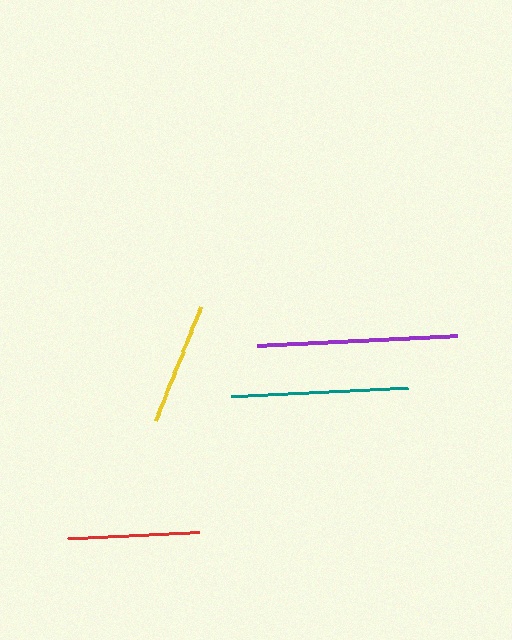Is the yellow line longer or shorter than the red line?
The red line is longer than the yellow line.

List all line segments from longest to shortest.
From longest to shortest: purple, teal, red, yellow.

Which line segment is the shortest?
The yellow line is the shortest at approximately 123 pixels.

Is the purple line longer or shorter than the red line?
The purple line is longer than the red line.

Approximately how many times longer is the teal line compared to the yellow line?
The teal line is approximately 1.4 times the length of the yellow line.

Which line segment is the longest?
The purple line is the longest at approximately 200 pixels.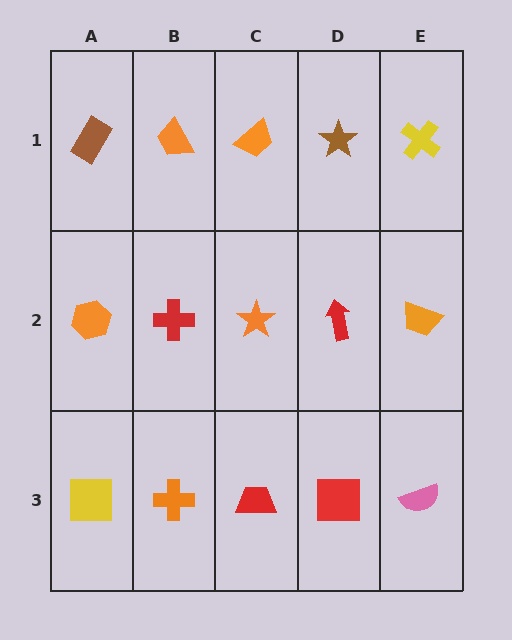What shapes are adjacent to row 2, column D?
A brown star (row 1, column D), a red square (row 3, column D), an orange star (row 2, column C), an orange trapezoid (row 2, column E).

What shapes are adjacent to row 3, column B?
A red cross (row 2, column B), a yellow square (row 3, column A), a red trapezoid (row 3, column C).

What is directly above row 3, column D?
A red arrow.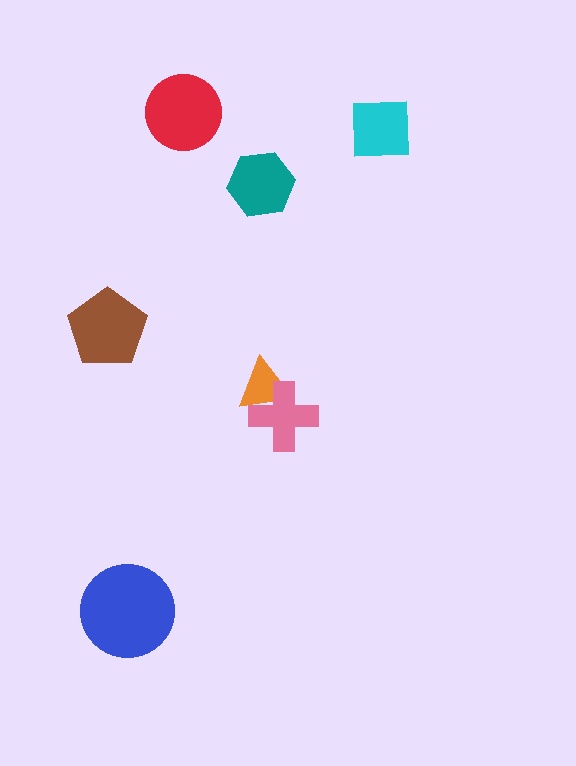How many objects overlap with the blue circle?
0 objects overlap with the blue circle.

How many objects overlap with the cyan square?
0 objects overlap with the cyan square.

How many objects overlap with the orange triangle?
1 object overlaps with the orange triangle.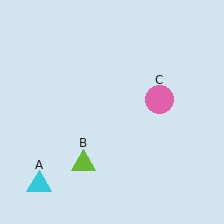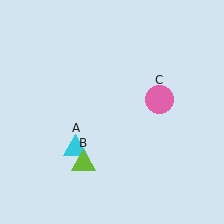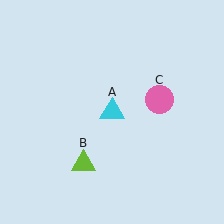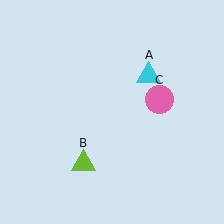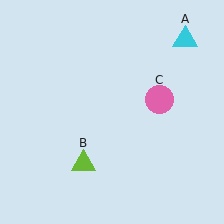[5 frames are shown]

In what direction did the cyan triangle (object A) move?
The cyan triangle (object A) moved up and to the right.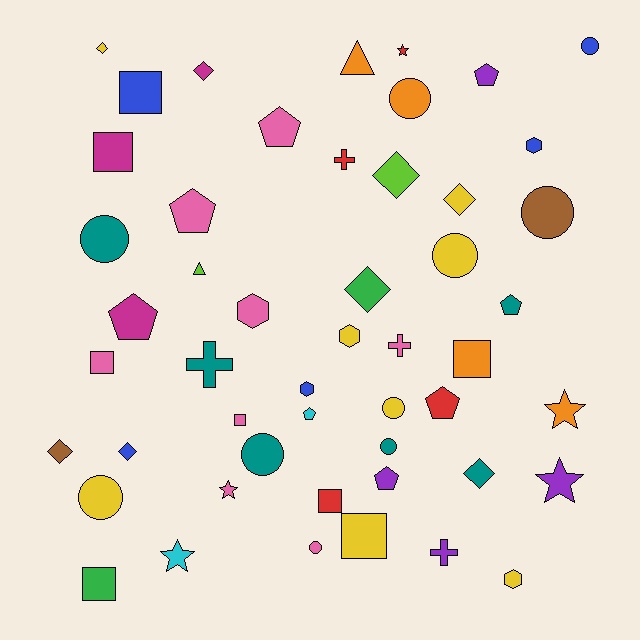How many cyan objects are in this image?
There are 2 cyan objects.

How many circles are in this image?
There are 10 circles.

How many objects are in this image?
There are 50 objects.